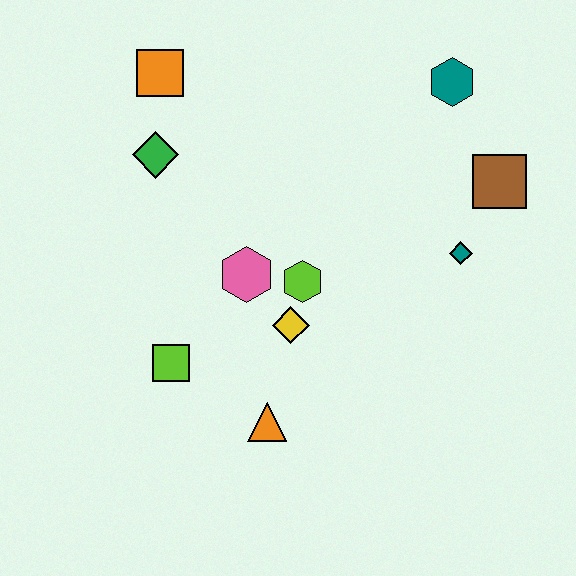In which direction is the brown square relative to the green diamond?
The brown square is to the right of the green diamond.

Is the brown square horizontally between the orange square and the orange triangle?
No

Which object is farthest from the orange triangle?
The teal hexagon is farthest from the orange triangle.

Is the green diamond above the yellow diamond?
Yes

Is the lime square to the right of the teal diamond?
No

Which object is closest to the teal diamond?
The brown square is closest to the teal diamond.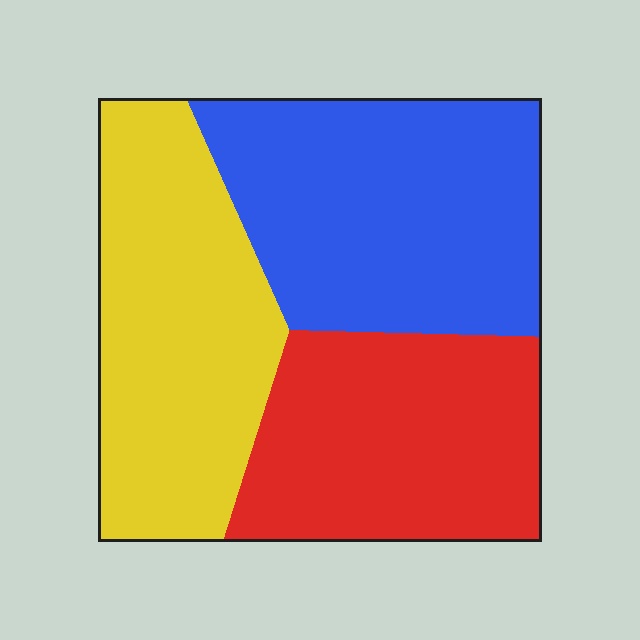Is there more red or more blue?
Blue.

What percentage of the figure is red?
Red takes up between a sixth and a third of the figure.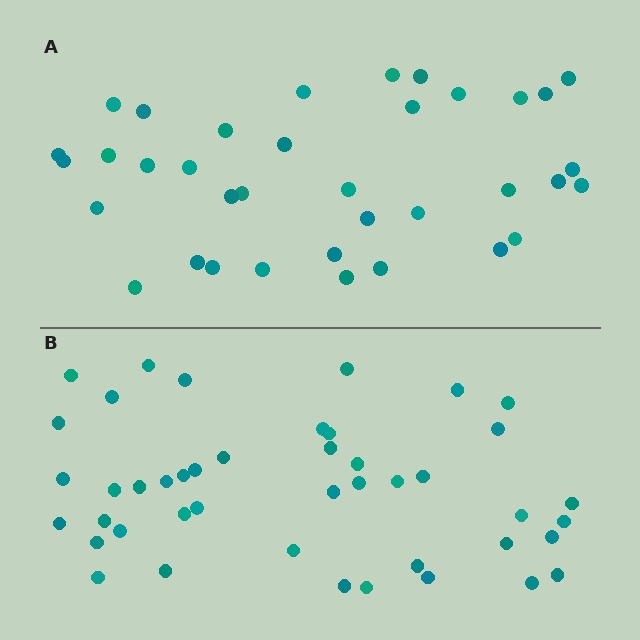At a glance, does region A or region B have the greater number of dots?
Region B (the bottom region) has more dots.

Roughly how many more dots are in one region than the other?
Region B has roughly 8 or so more dots than region A.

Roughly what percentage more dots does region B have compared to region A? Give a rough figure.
About 20% more.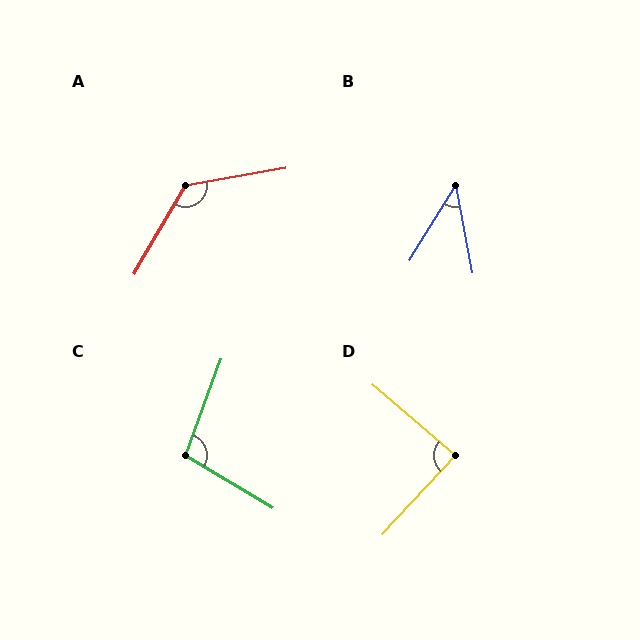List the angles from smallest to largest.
B (42°), D (88°), C (101°), A (130°).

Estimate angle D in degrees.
Approximately 88 degrees.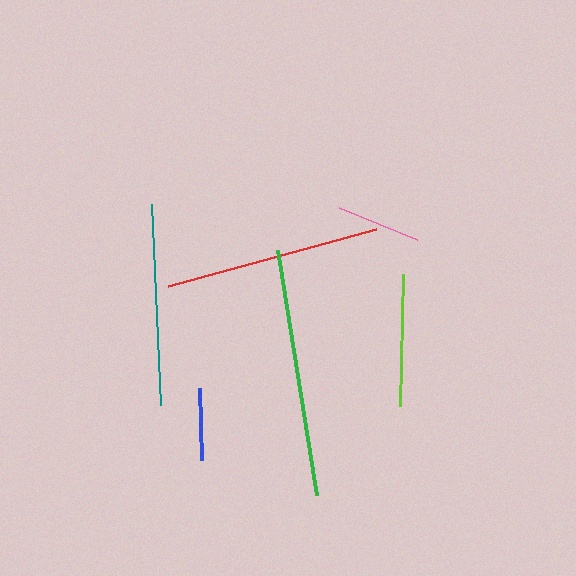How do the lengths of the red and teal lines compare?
The red and teal lines are approximately the same length.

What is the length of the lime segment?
The lime segment is approximately 132 pixels long.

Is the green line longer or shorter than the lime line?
The green line is longer than the lime line.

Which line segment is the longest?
The green line is the longest at approximately 248 pixels.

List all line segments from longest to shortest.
From longest to shortest: green, red, teal, lime, pink, blue.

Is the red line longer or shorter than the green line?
The green line is longer than the red line.